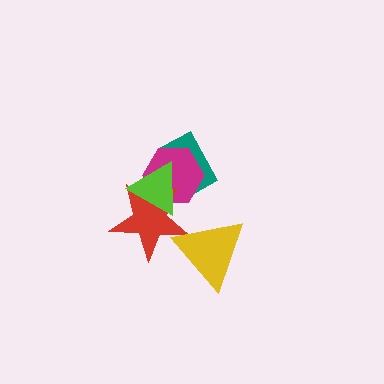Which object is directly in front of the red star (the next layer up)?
The lime triangle is directly in front of the red star.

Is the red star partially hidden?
Yes, it is partially covered by another shape.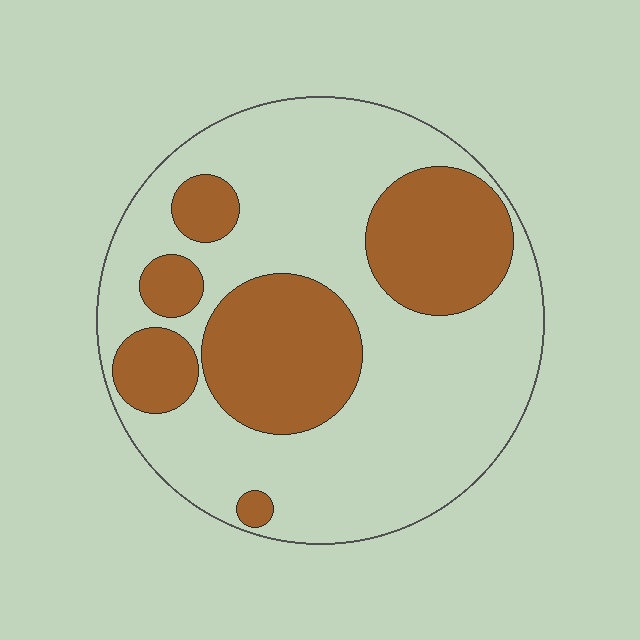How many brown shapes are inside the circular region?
6.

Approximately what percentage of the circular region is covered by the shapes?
Approximately 35%.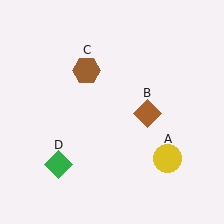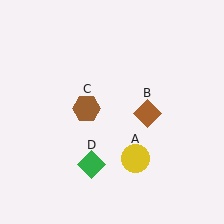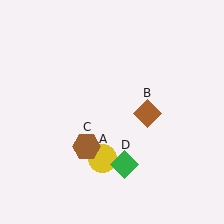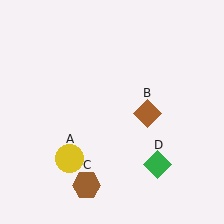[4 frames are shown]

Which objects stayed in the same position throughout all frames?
Brown diamond (object B) remained stationary.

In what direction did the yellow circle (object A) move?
The yellow circle (object A) moved left.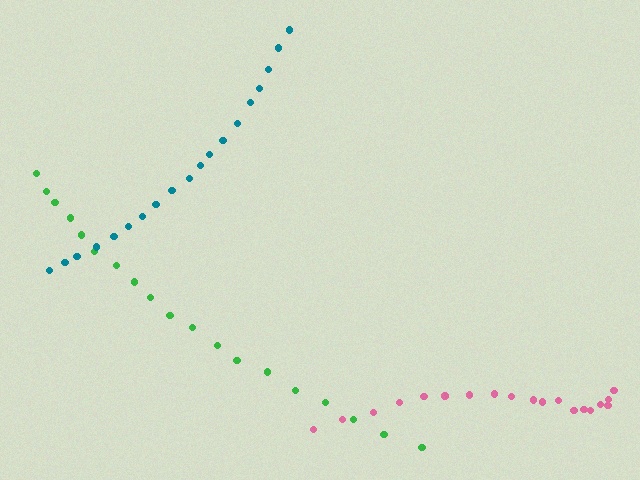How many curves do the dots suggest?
There are 3 distinct paths.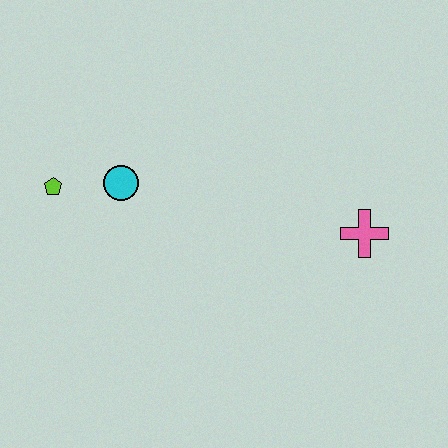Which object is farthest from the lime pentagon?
The pink cross is farthest from the lime pentagon.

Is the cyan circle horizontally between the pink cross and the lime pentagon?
Yes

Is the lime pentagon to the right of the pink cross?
No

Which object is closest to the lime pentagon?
The cyan circle is closest to the lime pentagon.